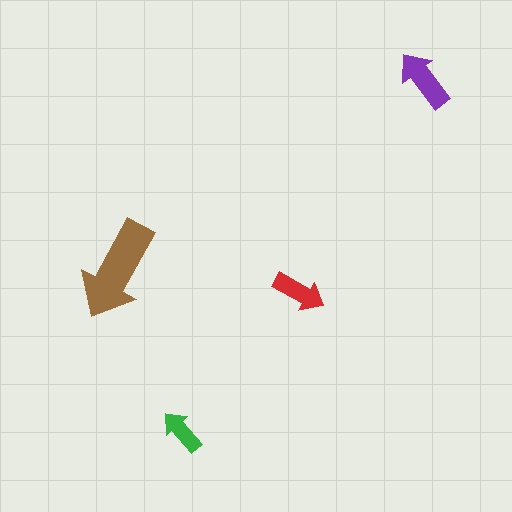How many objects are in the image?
There are 4 objects in the image.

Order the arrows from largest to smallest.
the brown one, the purple one, the red one, the green one.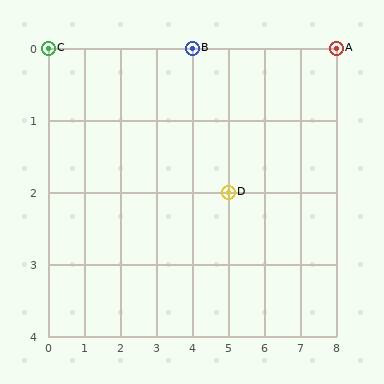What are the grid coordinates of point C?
Point C is at grid coordinates (0, 0).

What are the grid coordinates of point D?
Point D is at grid coordinates (5, 2).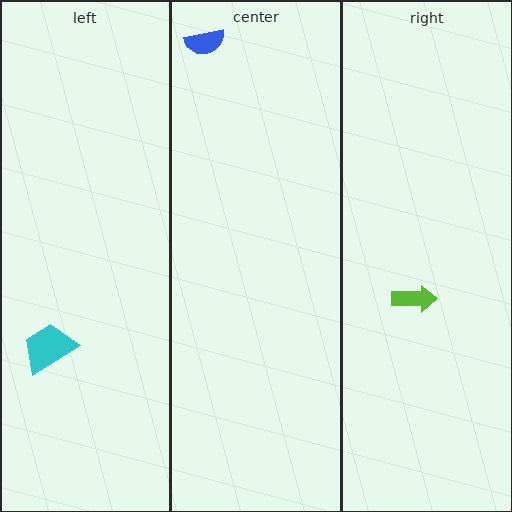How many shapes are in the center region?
1.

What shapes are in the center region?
The blue semicircle.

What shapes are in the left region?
The cyan trapezoid.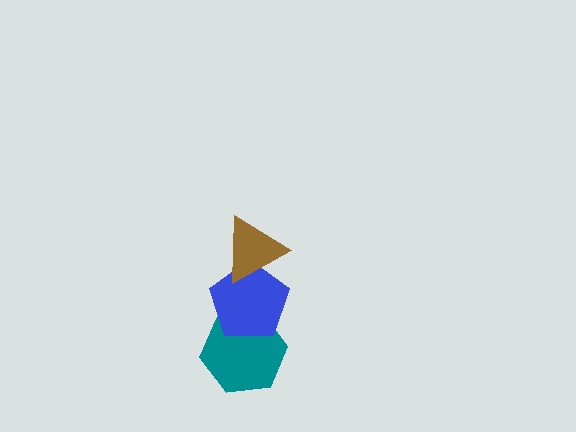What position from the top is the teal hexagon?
The teal hexagon is 3rd from the top.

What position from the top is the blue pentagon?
The blue pentagon is 2nd from the top.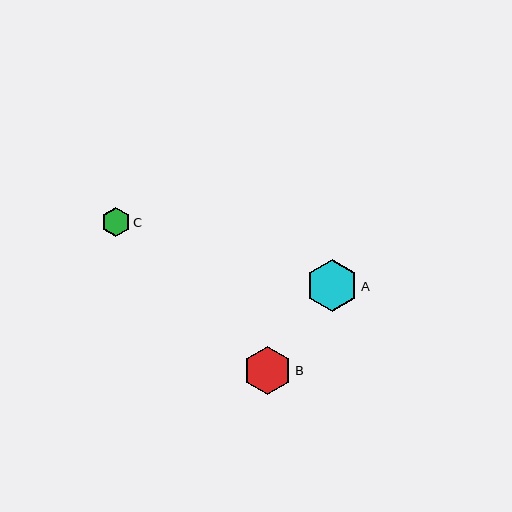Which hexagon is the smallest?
Hexagon C is the smallest with a size of approximately 29 pixels.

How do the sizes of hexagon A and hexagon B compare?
Hexagon A and hexagon B are approximately the same size.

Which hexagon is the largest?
Hexagon A is the largest with a size of approximately 53 pixels.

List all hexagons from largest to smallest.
From largest to smallest: A, B, C.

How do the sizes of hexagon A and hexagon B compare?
Hexagon A and hexagon B are approximately the same size.